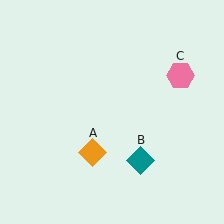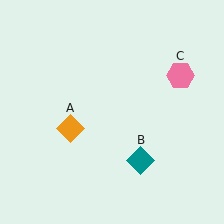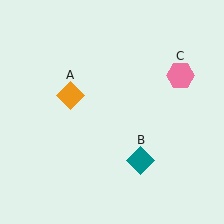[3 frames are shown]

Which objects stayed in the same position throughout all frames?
Teal diamond (object B) and pink hexagon (object C) remained stationary.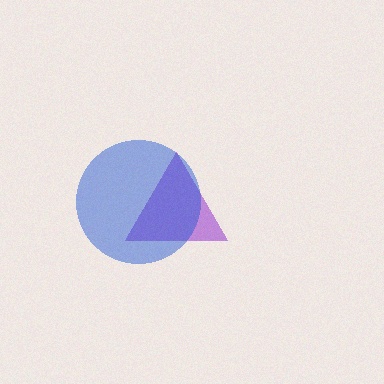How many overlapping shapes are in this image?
There are 2 overlapping shapes in the image.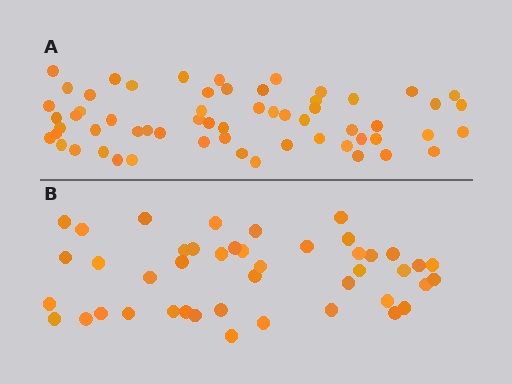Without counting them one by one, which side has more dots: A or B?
Region A (the top region) has more dots.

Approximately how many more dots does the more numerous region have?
Region A has approximately 15 more dots than region B.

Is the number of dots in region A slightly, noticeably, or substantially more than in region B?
Region A has noticeably more, but not dramatically so. The ratio is roughly 1.4 to 1.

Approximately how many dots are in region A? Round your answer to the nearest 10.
About 60 dots.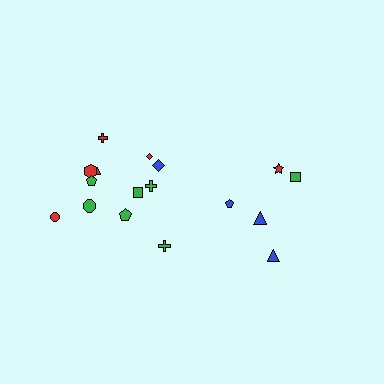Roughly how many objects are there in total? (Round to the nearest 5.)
Roughly 15 objects in total.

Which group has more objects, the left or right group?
The left group.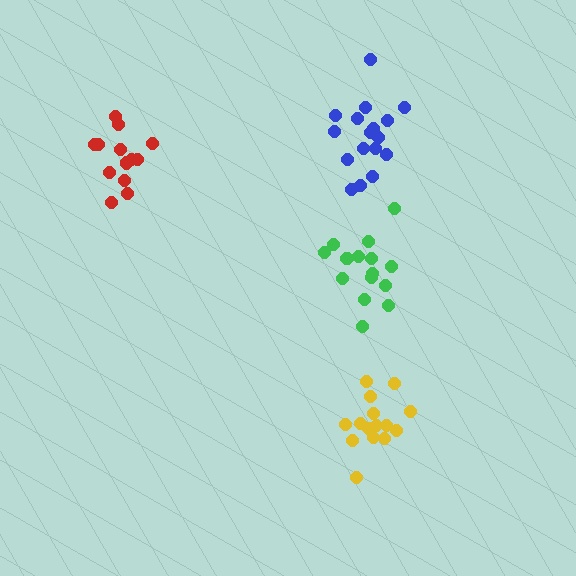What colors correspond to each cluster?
The clusters are colored: green, yellow, red, blue.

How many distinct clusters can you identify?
There are 4 distinct clusters.